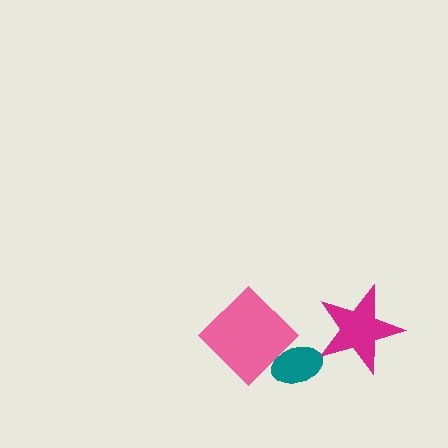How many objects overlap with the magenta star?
0 objects overlap with the magenta star.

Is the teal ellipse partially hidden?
Yes, it is partially covered by another shape.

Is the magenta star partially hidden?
No, no other shape covers it.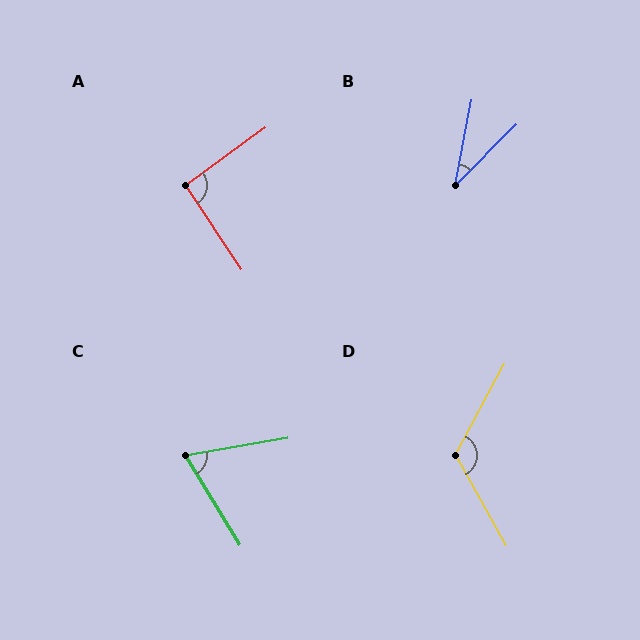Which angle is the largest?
D, at approximately 122 degrees.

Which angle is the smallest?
B, at approximately 34 degrees.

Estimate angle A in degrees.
Approximately 92 degrees.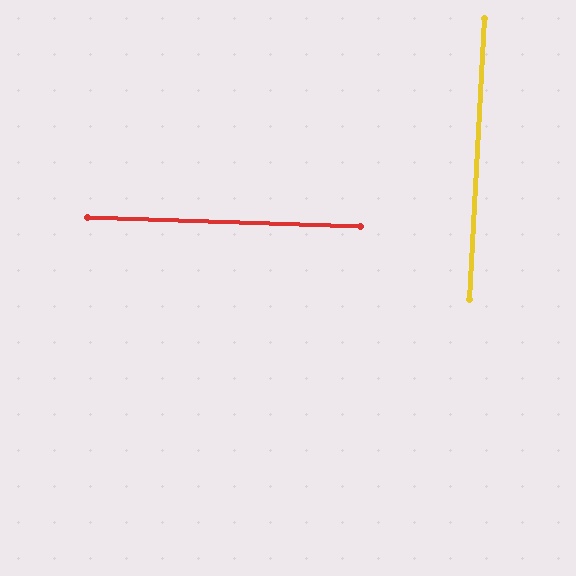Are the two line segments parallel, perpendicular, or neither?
Perpendicular — they meet at approximately 89°.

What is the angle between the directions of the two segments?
Approximately 89 degrees.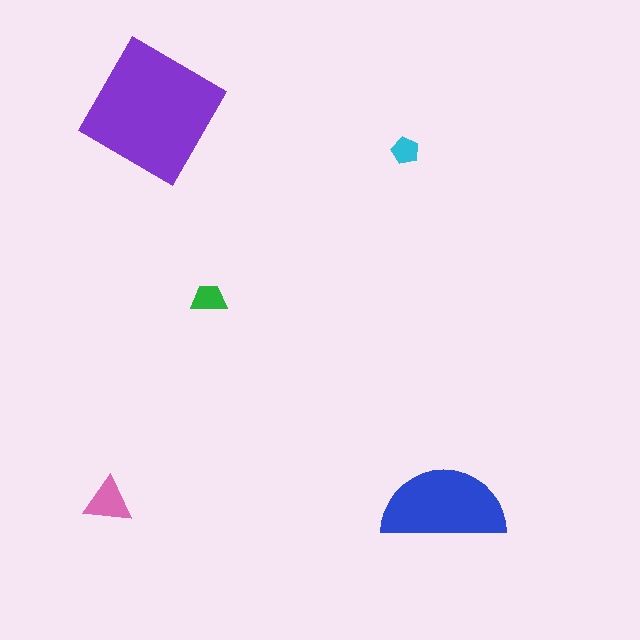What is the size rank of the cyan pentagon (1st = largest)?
5th.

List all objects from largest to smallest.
The purple square, the blue semicircle, the pink triangle, the green trapezoid, the cyan pentagon.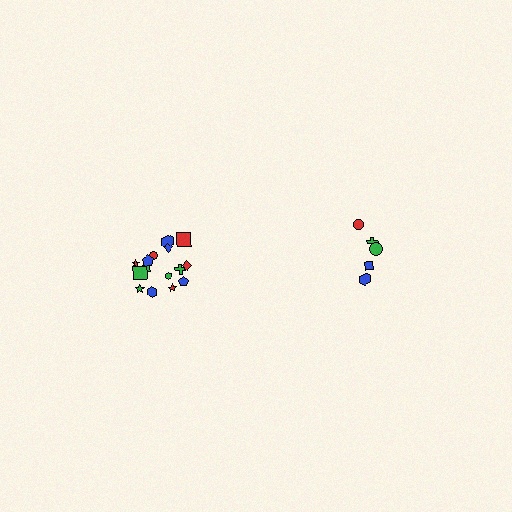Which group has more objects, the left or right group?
The left group.